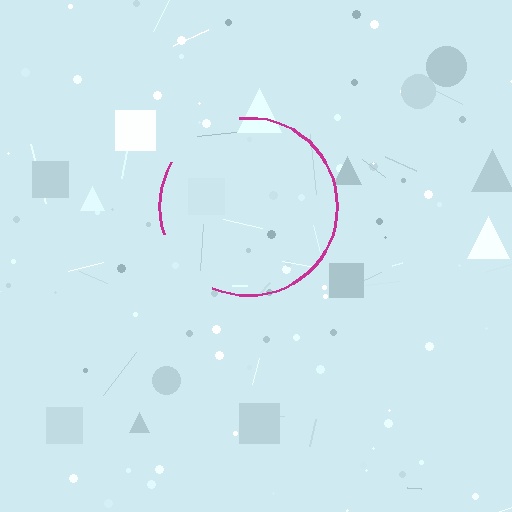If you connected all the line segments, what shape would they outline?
They would outline a circle.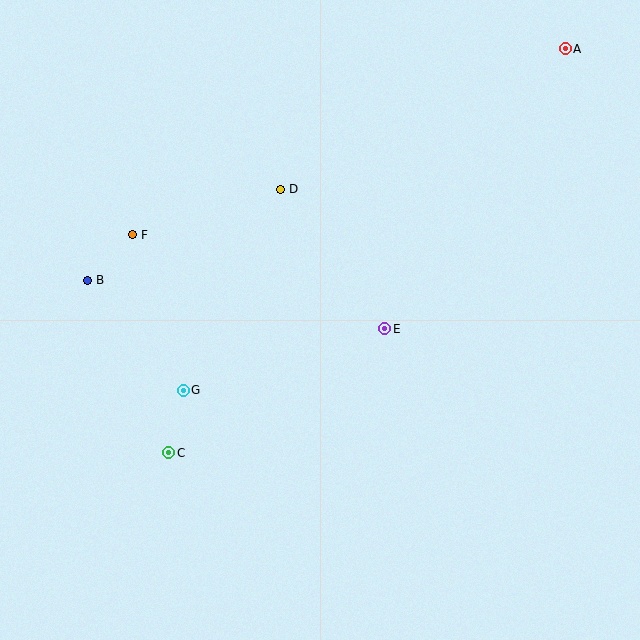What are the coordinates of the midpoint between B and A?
The midpoint between B and A is at (327, 165).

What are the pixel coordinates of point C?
Point C is at (169, 453).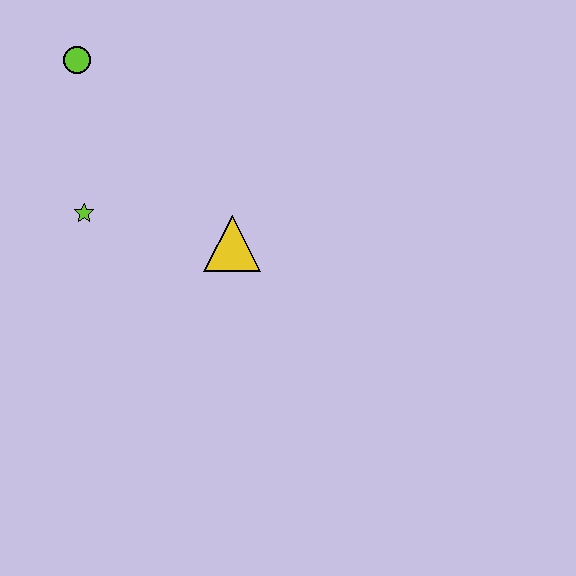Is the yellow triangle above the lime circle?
No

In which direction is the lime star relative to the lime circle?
The lime star is below the lime circle.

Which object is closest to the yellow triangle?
The lime star is closest to the yellow triangle.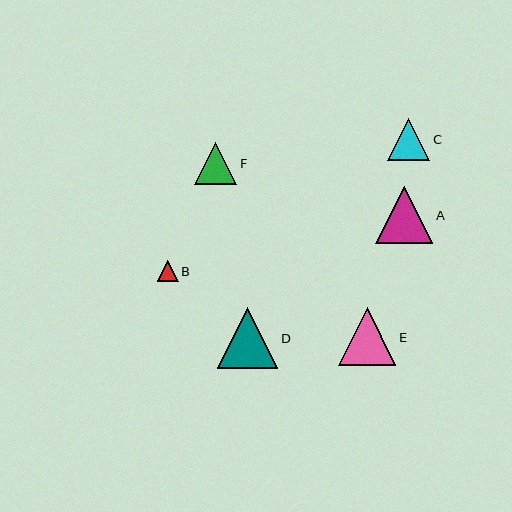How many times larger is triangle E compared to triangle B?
Triangle E is approximately 2.8 times the size of triangle B.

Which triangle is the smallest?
Triangle B is the smallest with a size of approximately 21 pixels.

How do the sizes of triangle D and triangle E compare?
Triangle D and triangle E are approximately the same size.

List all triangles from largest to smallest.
From largest to smallest: D, E, A, F, C, B.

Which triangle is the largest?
Triangle D is the largest with a size of approximately 61 pixels.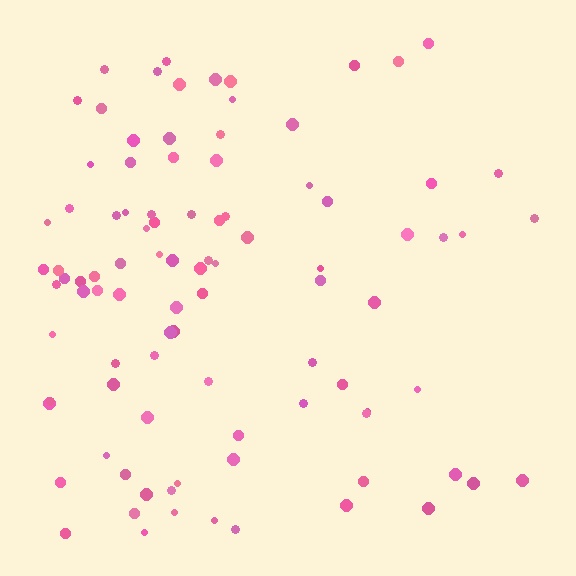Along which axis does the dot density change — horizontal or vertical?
Horizontal.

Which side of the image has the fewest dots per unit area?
The right.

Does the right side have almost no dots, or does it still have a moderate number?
Still a moderate number, just noticeably fewer than the left.